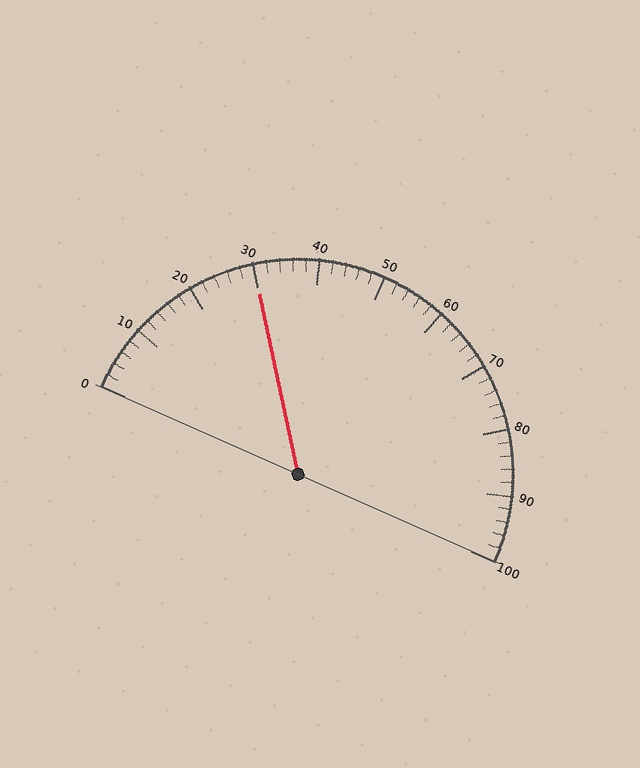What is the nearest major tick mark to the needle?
The nearest major tick mark is 30.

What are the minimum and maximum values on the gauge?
The gauge ranges from 0 to 100.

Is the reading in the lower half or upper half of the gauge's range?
The reading is in the lower half of the range (0 to 100).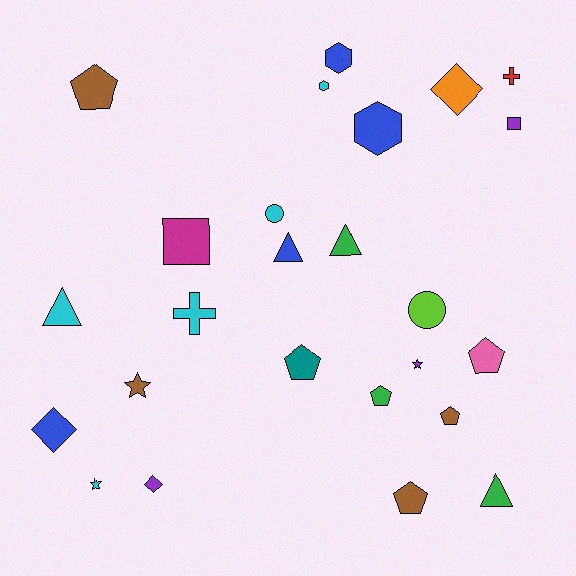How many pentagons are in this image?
There are 6 pentagons.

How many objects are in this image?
There are 25 objects.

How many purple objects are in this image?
There are 3 purple objects.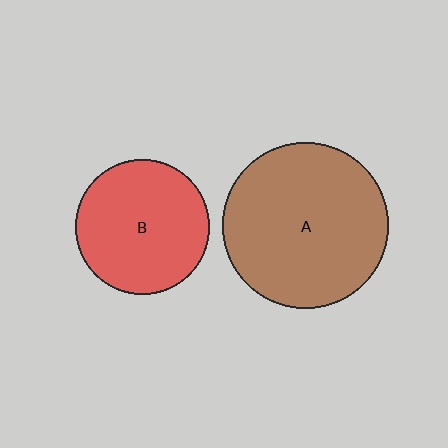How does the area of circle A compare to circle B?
Approximately 1.5 times.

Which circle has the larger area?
Circle A (brown).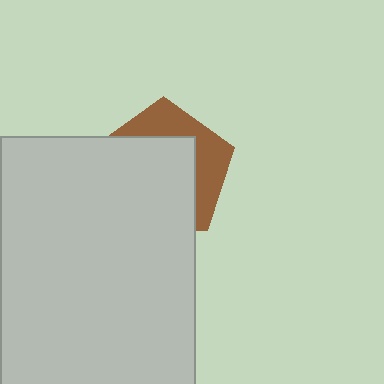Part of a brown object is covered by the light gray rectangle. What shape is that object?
It is a pentagon.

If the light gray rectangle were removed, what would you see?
You would see the complete brown pentagon.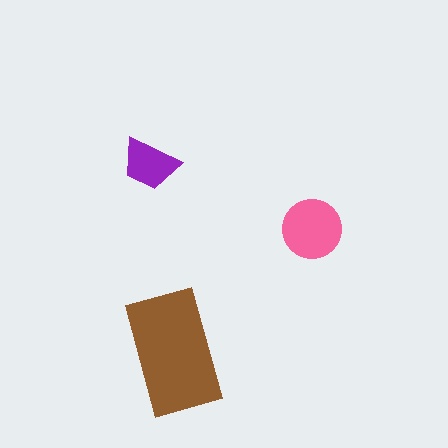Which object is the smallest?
The purple trapezoid.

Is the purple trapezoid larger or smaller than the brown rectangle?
Smaller.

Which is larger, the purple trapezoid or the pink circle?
The pink circle.